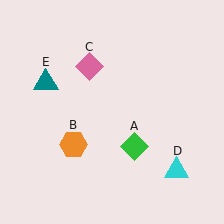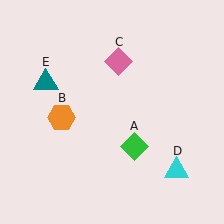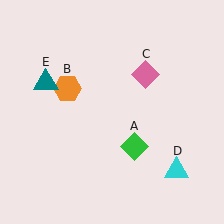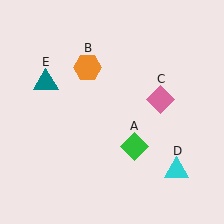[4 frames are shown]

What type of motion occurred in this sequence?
The orange hexagon (object B), pink diamond (object C) rotated clockwise around the center of the scene.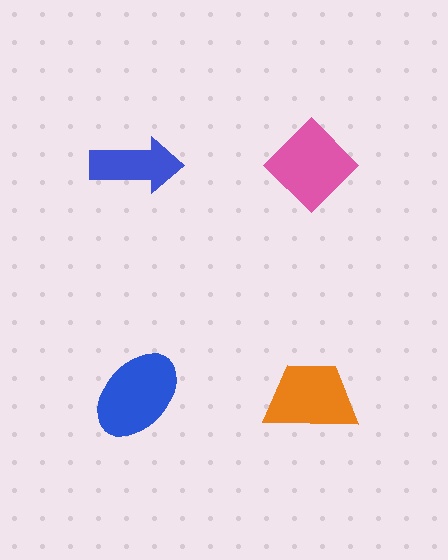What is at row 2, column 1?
A blue ellipse.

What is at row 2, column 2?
An orange trapezoid.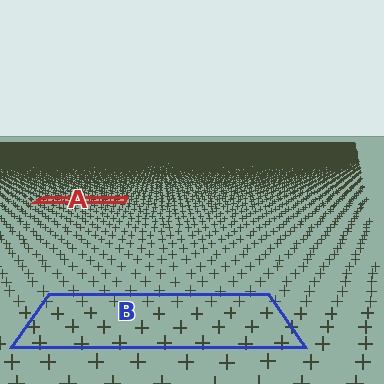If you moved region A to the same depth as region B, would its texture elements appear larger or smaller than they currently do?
They would appear larger. At a closer depth, the same texture elements are projected at a bigger on-screen size.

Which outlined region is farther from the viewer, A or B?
Region A is farther from the viewer — the texture elements inside it appear smaller and more densely packed.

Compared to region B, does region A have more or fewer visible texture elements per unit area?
Region A has more texture elements per unit area — they are packed more densely because it is farther away.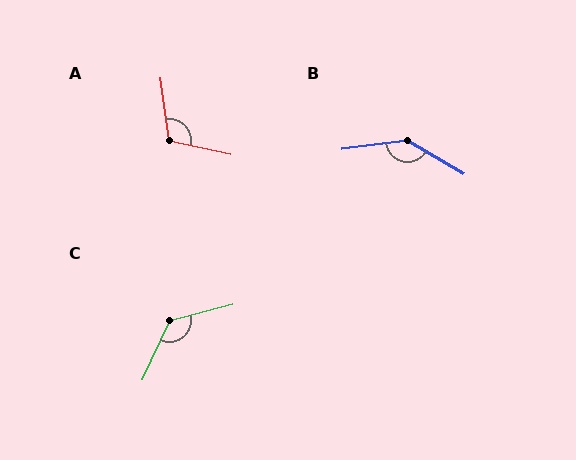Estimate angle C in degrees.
Approximately 129 degrees.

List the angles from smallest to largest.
A (110°), C (129°), B (143°).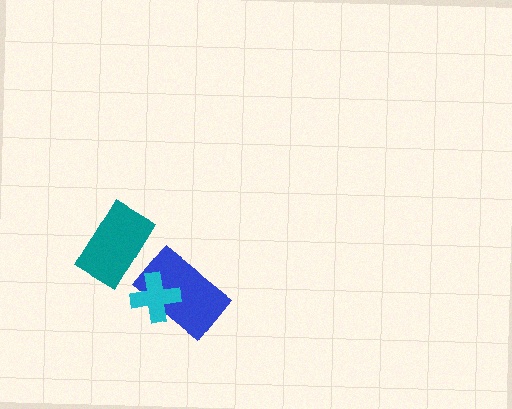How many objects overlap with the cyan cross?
1 object overlaps with the cyan cross.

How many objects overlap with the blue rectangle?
1 object overlaps with the blue rectangle.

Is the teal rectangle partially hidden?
No, no other shape covers it.